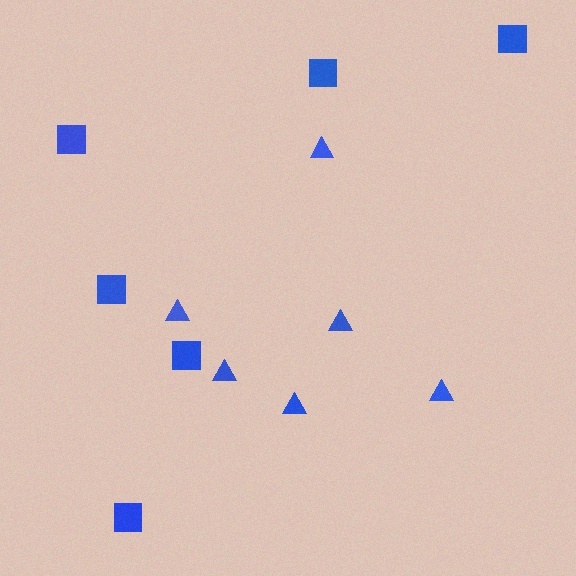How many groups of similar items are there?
There are 2 groups: one group of squares (6) and one group of triangles (6).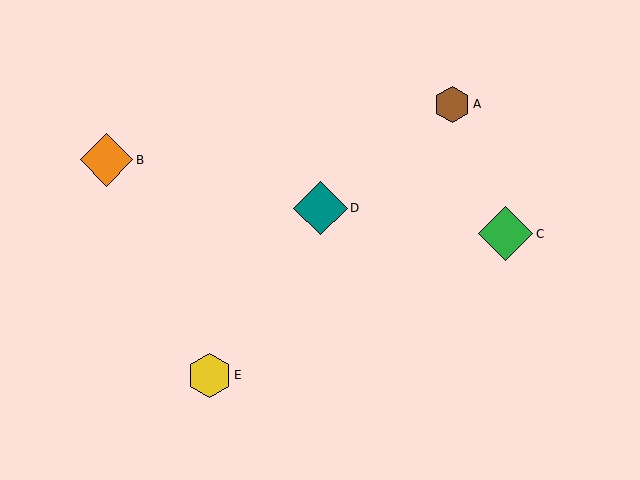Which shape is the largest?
The green diamond (labeled C) is the largest.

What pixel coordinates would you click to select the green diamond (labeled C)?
Click at (506, 234) to select the green diamond C.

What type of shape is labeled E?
Shape E is a yellow hexagon.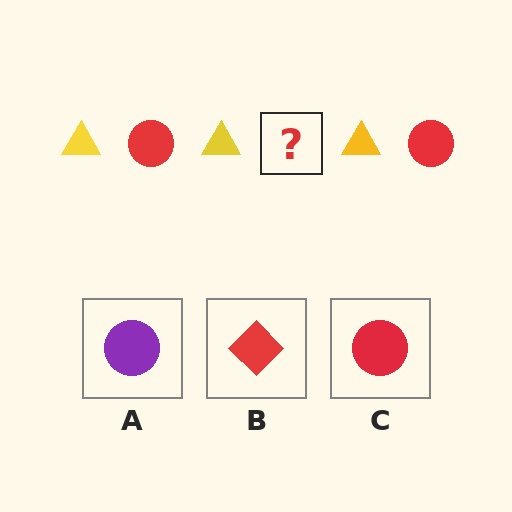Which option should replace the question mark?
Option C.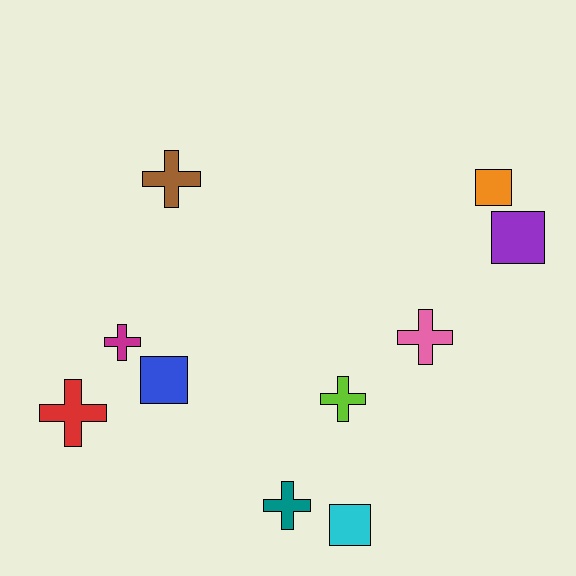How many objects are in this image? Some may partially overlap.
There are 10 objects.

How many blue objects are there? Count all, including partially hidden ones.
There is 1 blue object.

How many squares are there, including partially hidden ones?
There are 4 squares.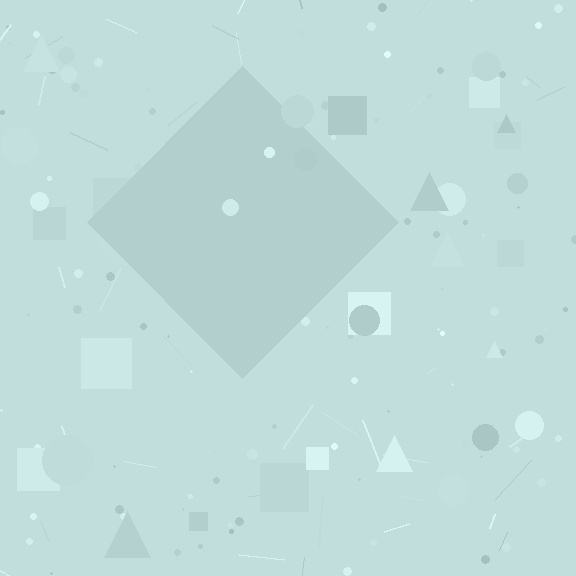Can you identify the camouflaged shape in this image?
The camouflaged shape is a diamond.